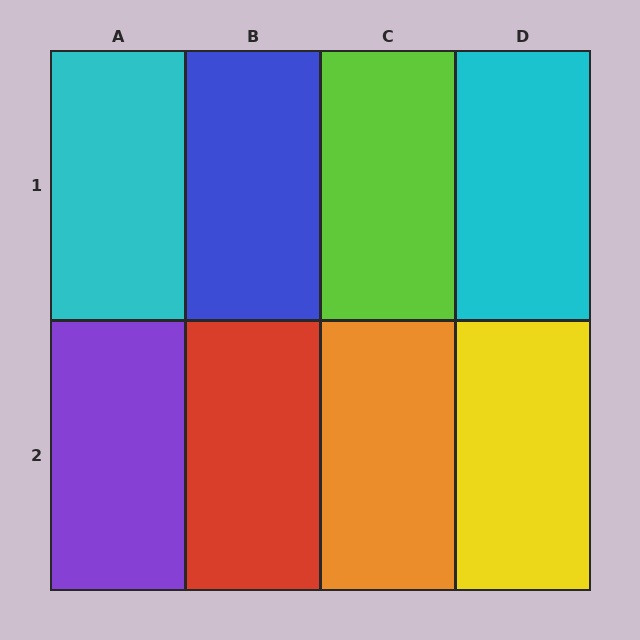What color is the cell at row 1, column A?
Cyan.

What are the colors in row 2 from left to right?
Purple, red, orange, yellow.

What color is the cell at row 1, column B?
Blue.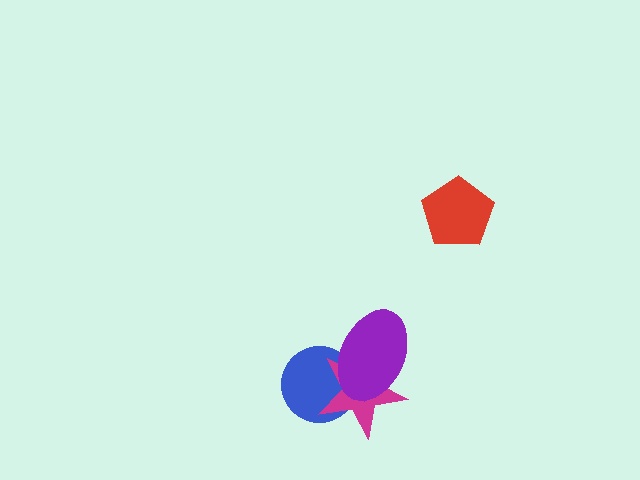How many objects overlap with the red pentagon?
0 objects overlap with the red pentagon.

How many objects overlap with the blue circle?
2 objects overlap with the blue circle.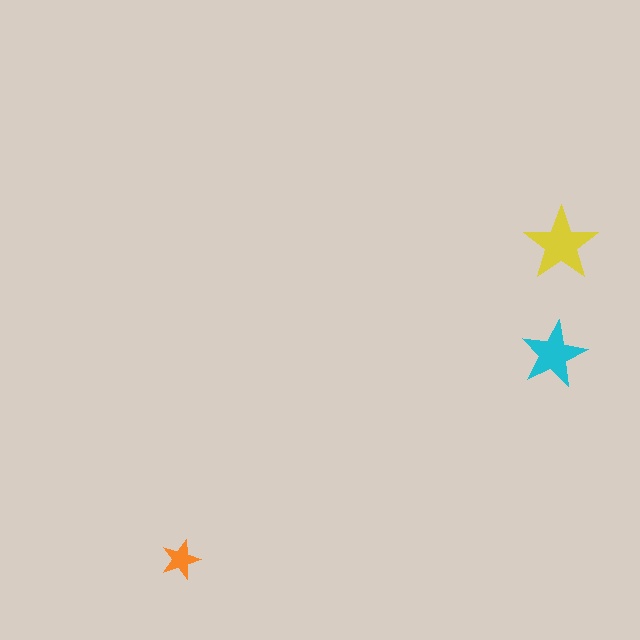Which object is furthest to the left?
The orange star is leftmost.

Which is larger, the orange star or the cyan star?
The cyan one.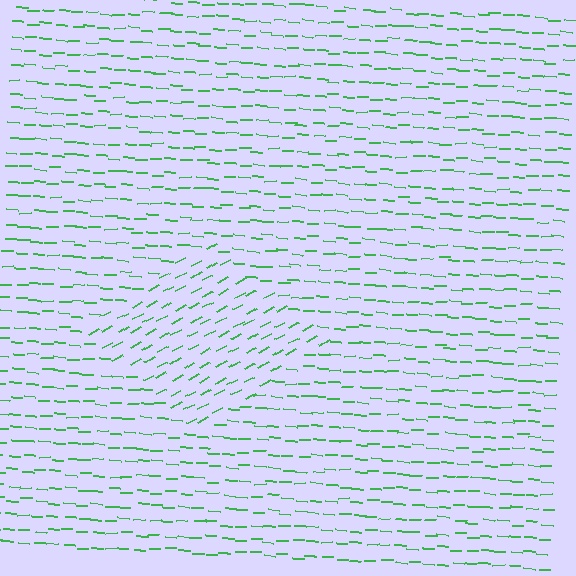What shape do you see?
I see a diamond.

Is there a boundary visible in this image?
Yes, there is a texture boundary formed by a change in line orientation.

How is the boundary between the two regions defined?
The boundary is defined purely by a change in line orientation (approximately 30 degrees difference). All lines are the same color and thickness.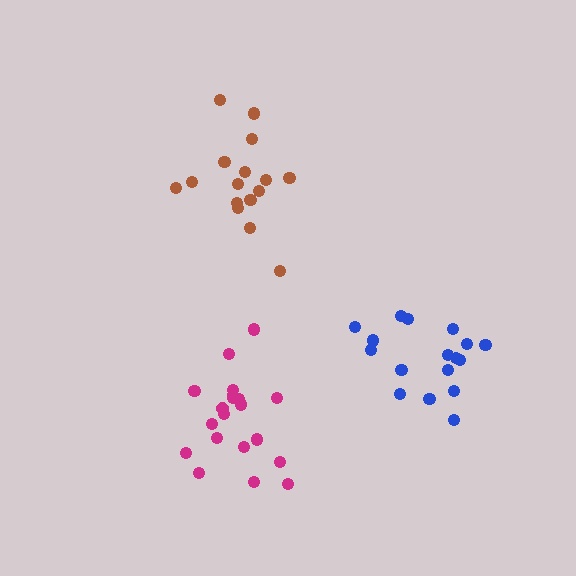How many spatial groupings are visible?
There are 3 spatial groupings.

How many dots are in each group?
Group 1: 20 dots, Group 2: 16 dots, Group 3: 17 dots (53 total).